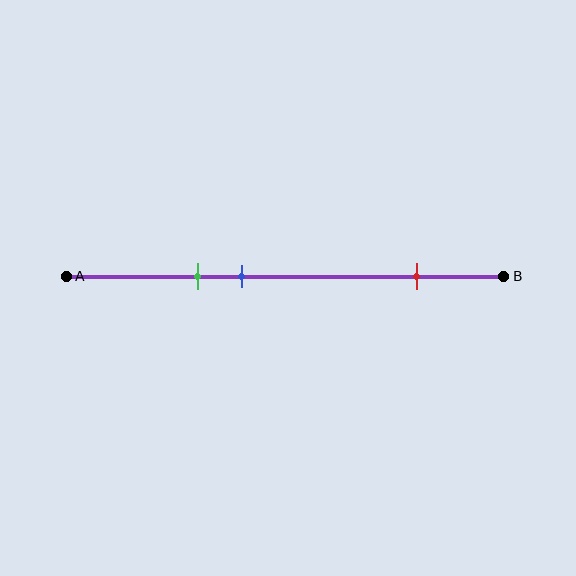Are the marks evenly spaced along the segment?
No, the marks are not evenly spaced.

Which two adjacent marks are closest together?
The green and blue marks are the closest adjacent pair.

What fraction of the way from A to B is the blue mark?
The blue mark is approximately 40% (0.4) of the way from A to B.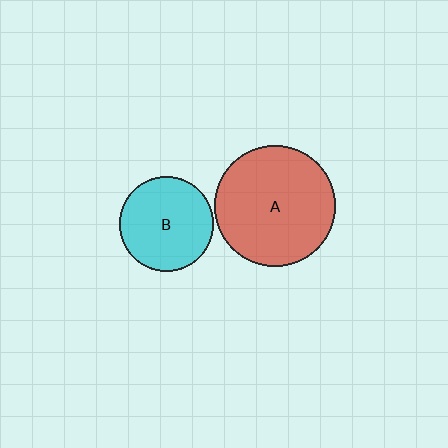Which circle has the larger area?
Circle A (red).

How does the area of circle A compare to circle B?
Approximately 1.6 times.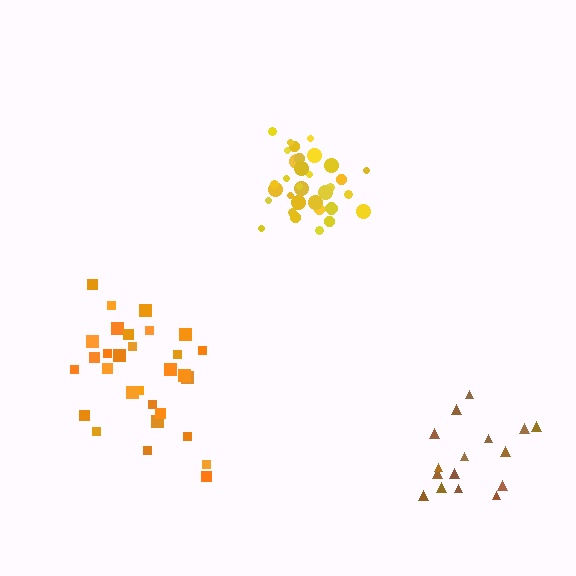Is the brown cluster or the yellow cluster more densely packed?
Yellow.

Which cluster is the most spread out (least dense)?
Brown.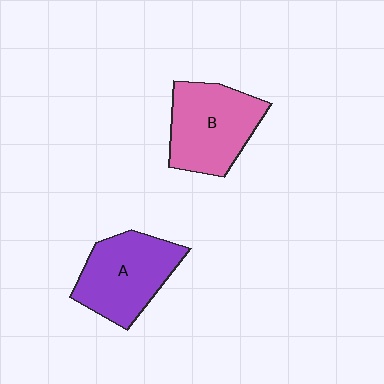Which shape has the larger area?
Shape B (pink).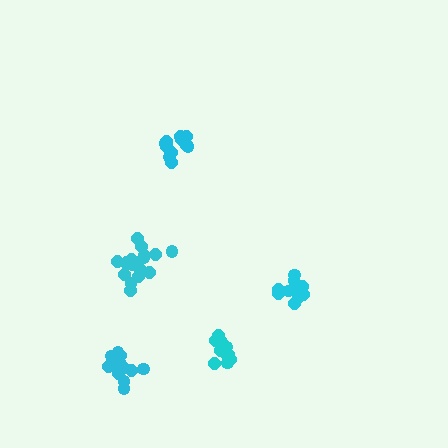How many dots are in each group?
Group 1: 12 dots, Group 2: 11 dots, Group 3: 11 dots, Group 4: 15 dots, Group 5: 17 dots (66 total).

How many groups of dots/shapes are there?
There are 5 groups.